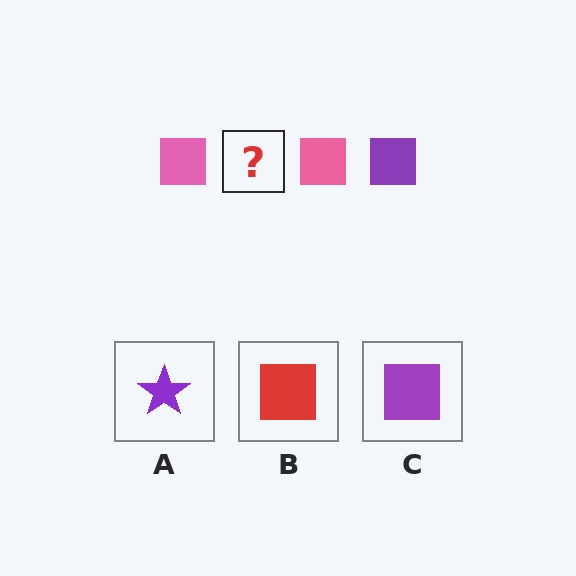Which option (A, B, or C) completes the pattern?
C.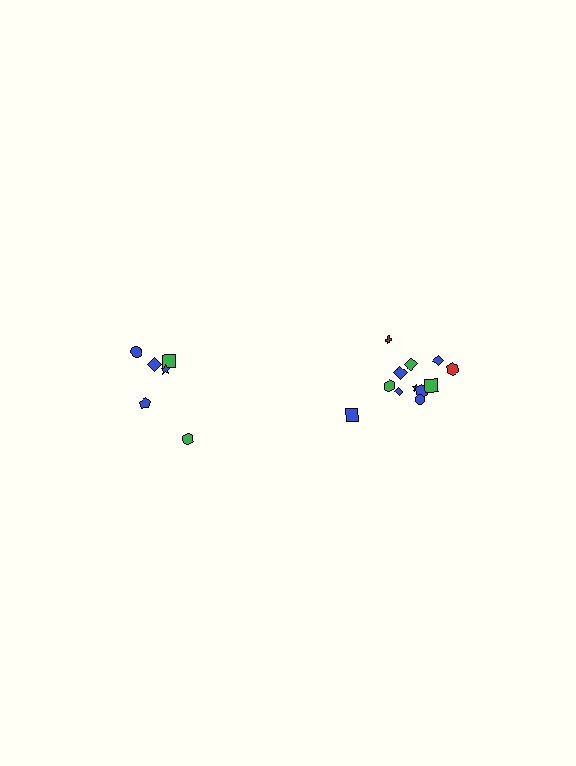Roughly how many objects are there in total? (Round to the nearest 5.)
Roughly 20 objects in total.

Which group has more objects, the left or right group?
The right group.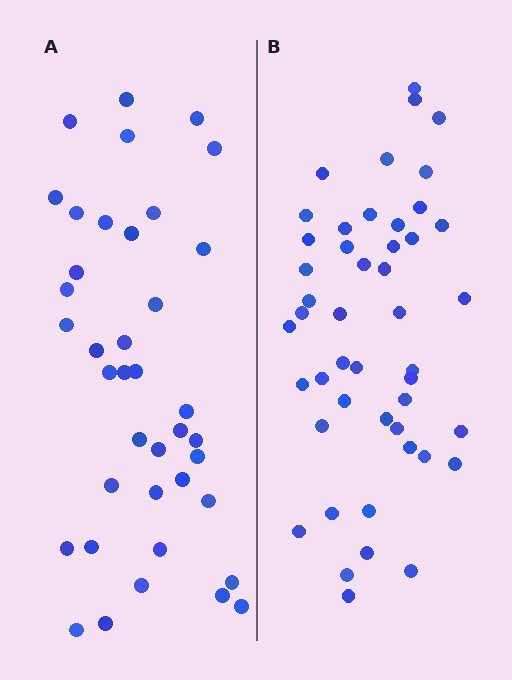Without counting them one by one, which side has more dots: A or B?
Region B (the right region) has more dots.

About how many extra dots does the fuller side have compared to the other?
Region B has roughly 8 or so more dots than region A.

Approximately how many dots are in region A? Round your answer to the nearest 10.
About 40 dots. (The exact count is 39, which rounds to 40.)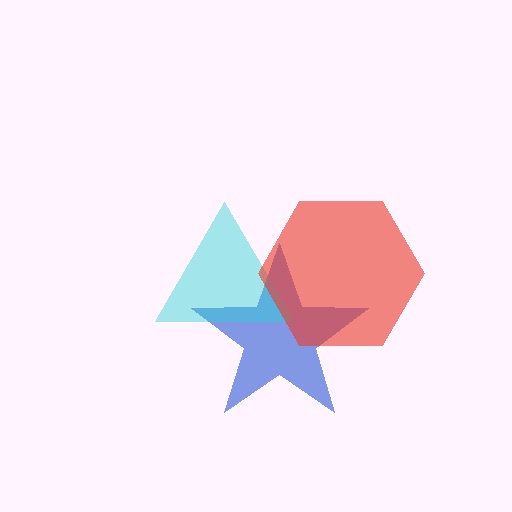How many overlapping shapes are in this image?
There are 3 overlapping shapes in the image.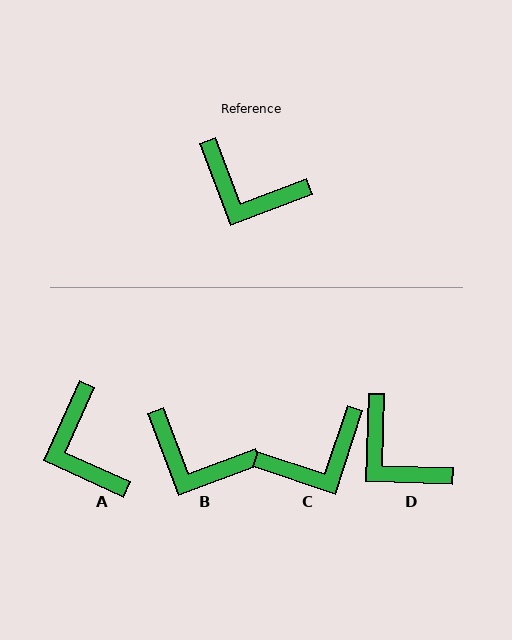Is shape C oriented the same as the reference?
No, it is off by about 51 degrees.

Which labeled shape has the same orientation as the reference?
B.